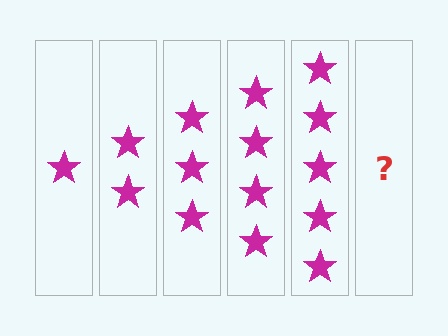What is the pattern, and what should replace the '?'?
The pattern is that each step adds one more star. The '?' should be 6 stars.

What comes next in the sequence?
The next element should be 6 stars.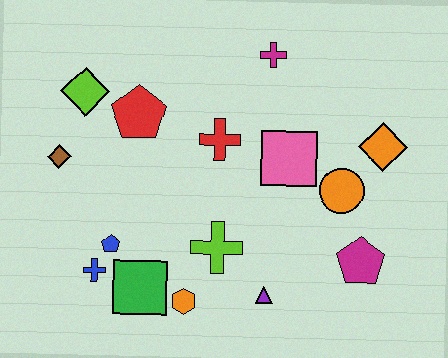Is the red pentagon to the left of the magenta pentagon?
Yes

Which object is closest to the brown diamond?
The lime diamond is closest to the brown diamond.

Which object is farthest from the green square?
The orange diamond is farthest from the green square.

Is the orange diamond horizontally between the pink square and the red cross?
No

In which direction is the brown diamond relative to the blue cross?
The brown diamond is above the blue cross.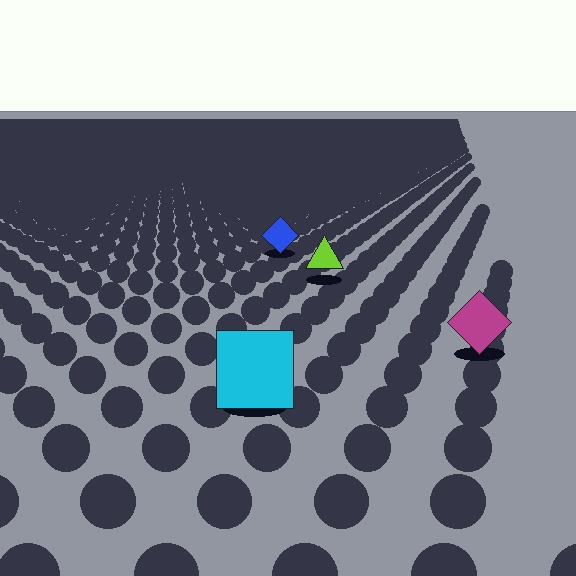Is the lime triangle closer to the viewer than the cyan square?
No. The cyan square is closer — you can tell from the texture gradient: the ground texture is coarser near it.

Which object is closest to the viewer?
The cyan square is closest. The texture marks near it are larger and more spread out.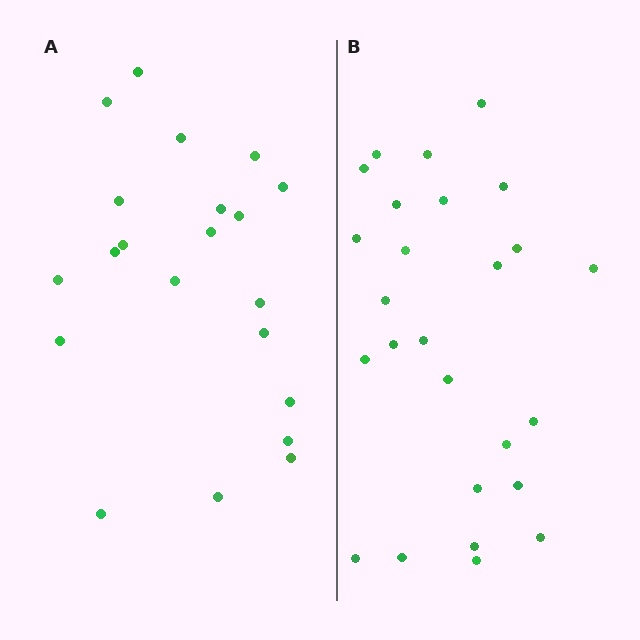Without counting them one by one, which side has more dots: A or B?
Region B (the right region) has more dots.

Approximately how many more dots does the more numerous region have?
Region B has about 5 more dots than region A.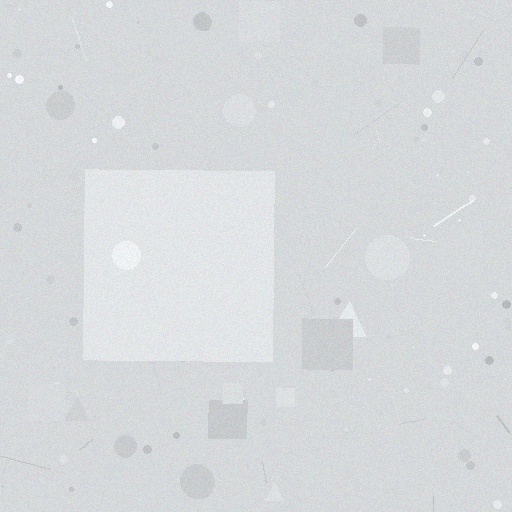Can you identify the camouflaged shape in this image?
The camouflaged shape is a square.